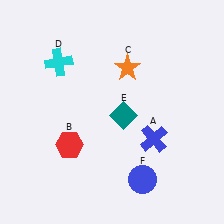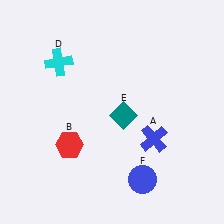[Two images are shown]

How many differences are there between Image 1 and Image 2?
There is 1 difference between the two images.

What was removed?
The orange star (C) was removed in Image 2.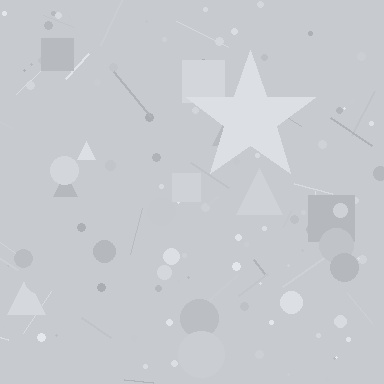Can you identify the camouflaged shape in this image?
The camouflaged shape is a star.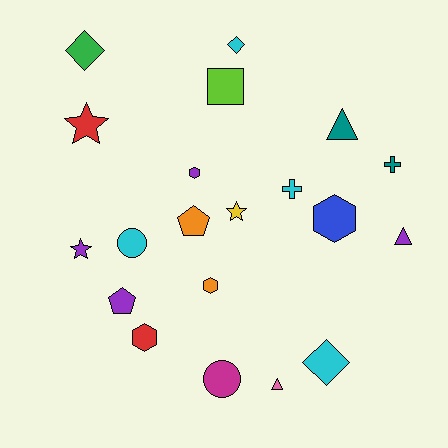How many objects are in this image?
There are 20 objects.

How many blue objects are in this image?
There is 1 blue object.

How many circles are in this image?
There are 2 circles.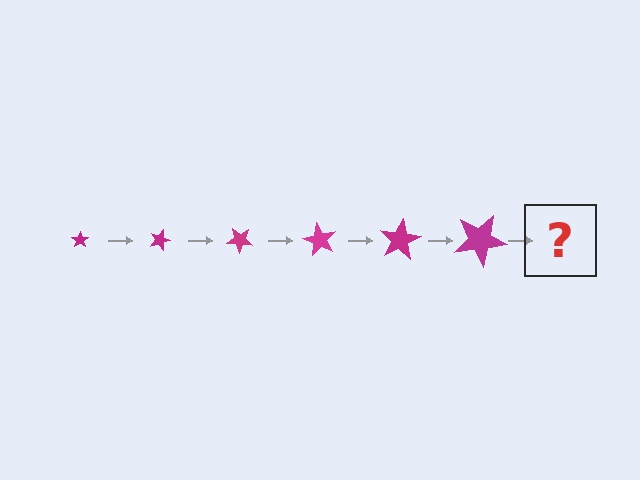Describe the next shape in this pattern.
It should be a star, larger than the previous one and rotated 120 degrees from the start.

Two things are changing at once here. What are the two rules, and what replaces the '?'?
The two rules are that the star grows larger each step and it rotates 20 degrees each step. The '?' should be a star, larger than the previous one and rotated 120 degrees from the start.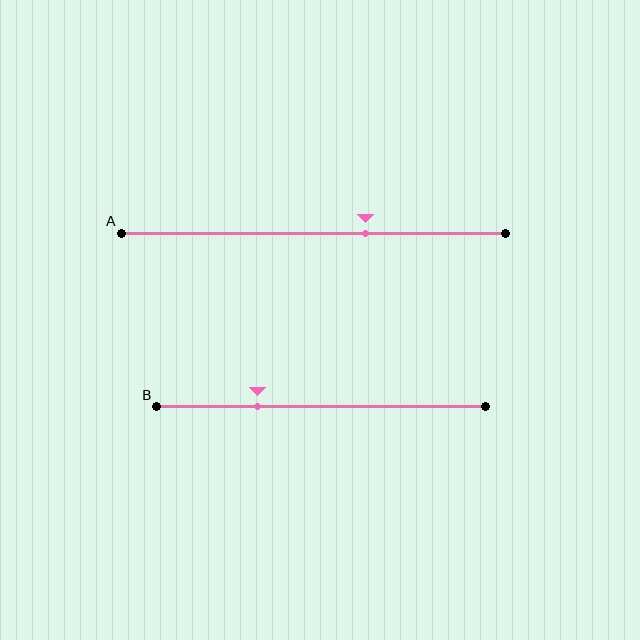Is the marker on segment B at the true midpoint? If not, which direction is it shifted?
No, the marker on segment B is shifted to the left by about 19% of the segment length.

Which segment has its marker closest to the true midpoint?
Segment A has its marker closest to the true midpoint.